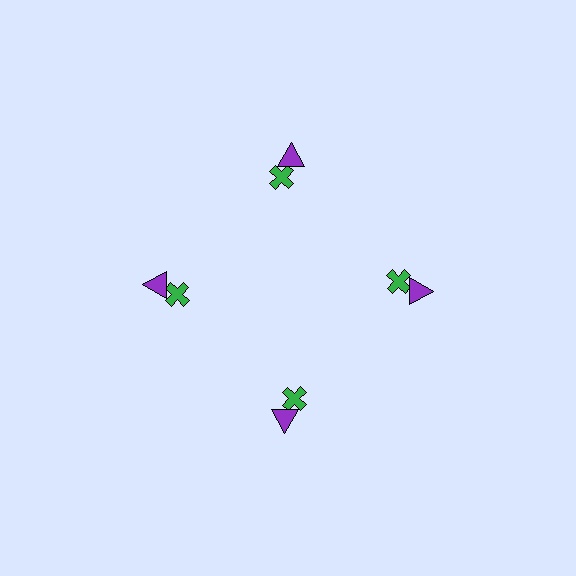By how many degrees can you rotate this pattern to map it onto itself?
The pattern maps onto itself every 90 degrees of rotation.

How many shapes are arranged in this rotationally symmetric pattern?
There are 8 shapes, arranged in 4 groups of 2.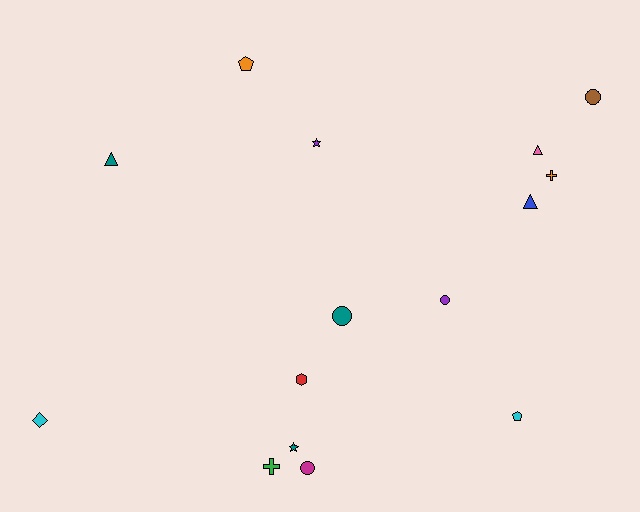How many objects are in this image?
There are 15 objects.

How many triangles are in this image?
There are 3 triangles.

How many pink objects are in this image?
There is 1 pink object.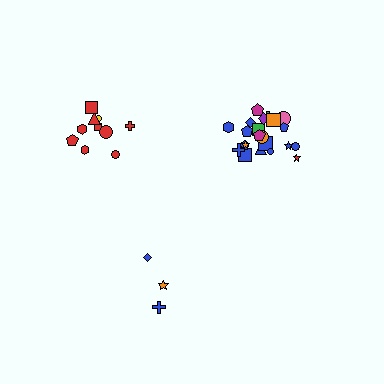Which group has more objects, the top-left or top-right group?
The top-right group.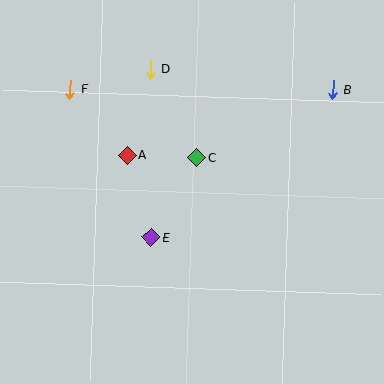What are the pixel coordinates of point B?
Point B is at (333, 89).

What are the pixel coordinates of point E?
Point E is at (151, 237).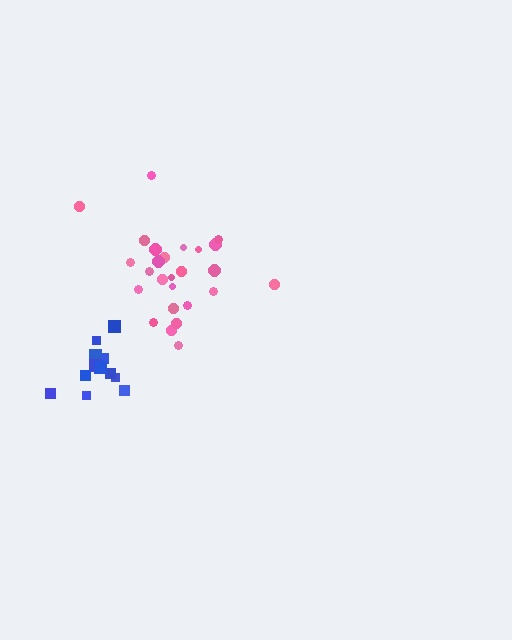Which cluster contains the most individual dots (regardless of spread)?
Pink (26).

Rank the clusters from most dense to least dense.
blue, pink.